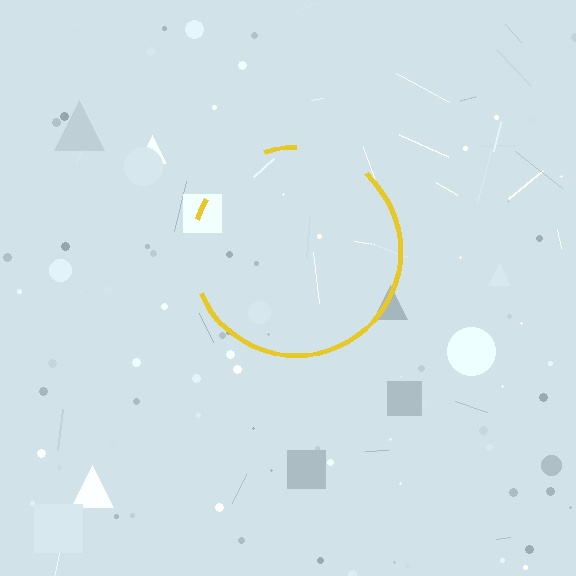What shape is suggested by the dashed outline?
The dashed outline suggests a circle.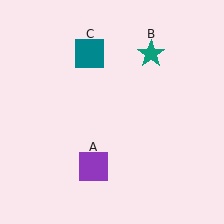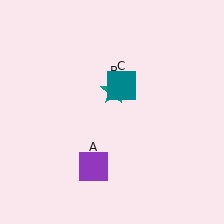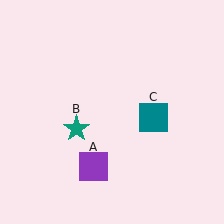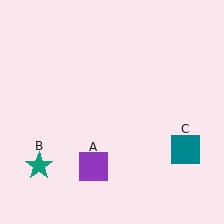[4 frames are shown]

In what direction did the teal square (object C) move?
The teal square (object C) moved down and to the right.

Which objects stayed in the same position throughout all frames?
Purple square (object A) remained stationary.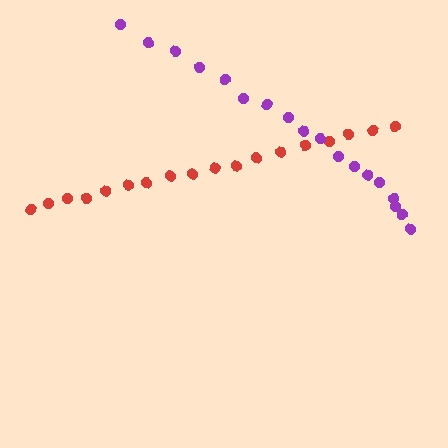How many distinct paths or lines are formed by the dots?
There are 2 distinct paths.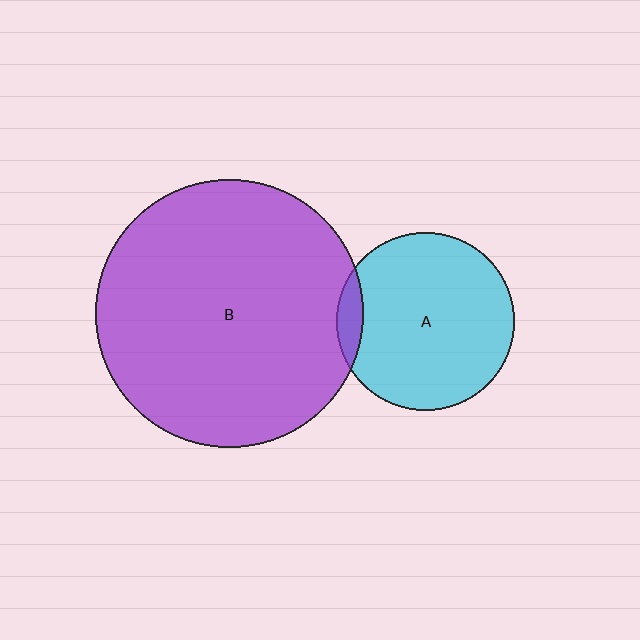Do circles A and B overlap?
Yes.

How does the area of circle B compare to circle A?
Approximately 2.3 times.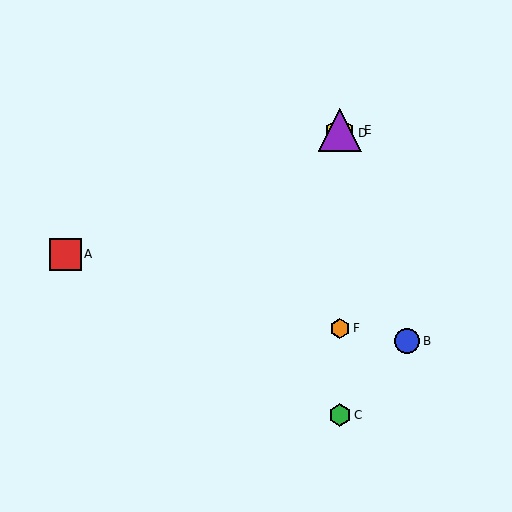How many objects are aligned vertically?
4 objects (C, D, E, F) are aligned vertically.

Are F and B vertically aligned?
No, F is at x≈340 and B is at x≈407.